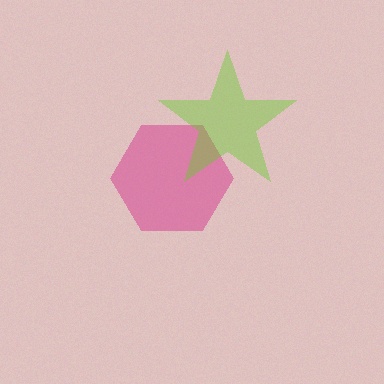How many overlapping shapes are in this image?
There are 2 overlapping shapes in the image.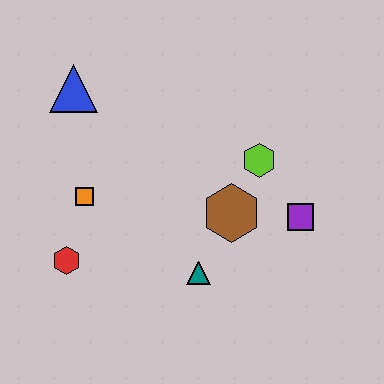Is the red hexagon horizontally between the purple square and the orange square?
No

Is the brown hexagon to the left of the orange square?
No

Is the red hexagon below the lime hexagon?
Yes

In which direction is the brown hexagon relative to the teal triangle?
The brown hexagon is above the teal triangle.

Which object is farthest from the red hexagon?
The purple square is farthest from the red hexagon.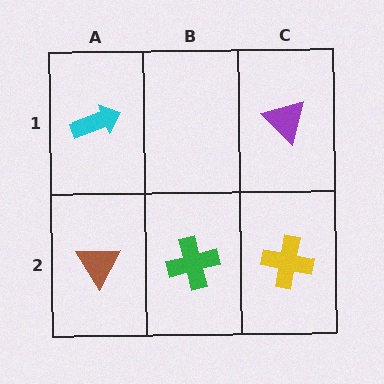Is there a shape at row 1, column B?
No, that cell is empty.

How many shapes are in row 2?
3 shapes.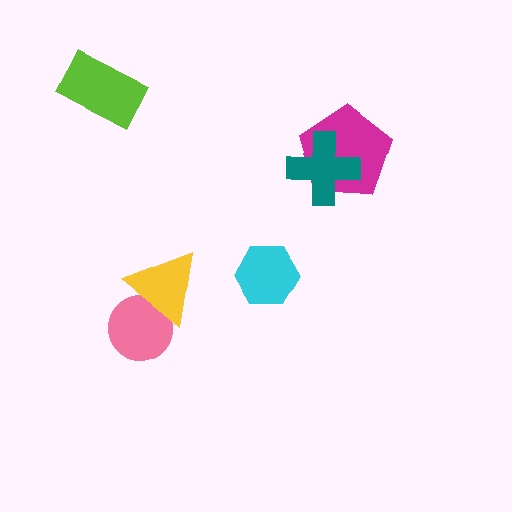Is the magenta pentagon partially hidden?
Yes, it is partially covered by another shape.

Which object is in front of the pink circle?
The yellow triangle is in front of the pink circle.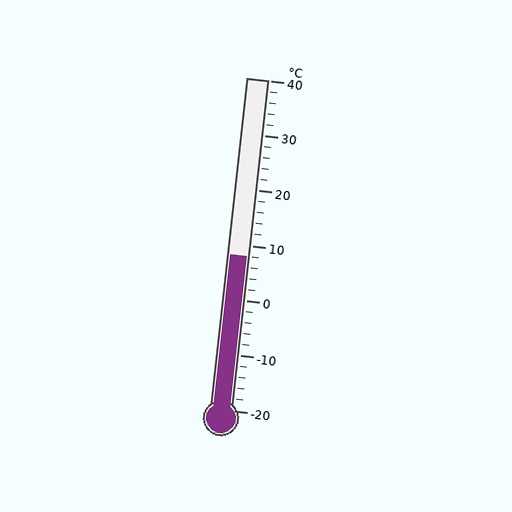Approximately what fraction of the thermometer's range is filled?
The thermometer is filled to approximately 45% of its range.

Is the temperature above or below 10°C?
The temperature is below 10°C.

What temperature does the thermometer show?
The thermometer shows approximately 8°C.